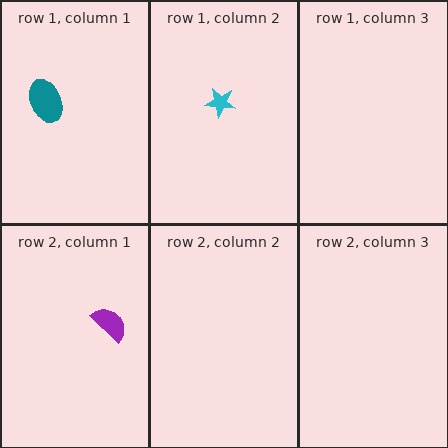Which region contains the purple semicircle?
The row 2, column 1 region.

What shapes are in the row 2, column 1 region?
The purple semicircle.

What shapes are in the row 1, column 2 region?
The cyan star.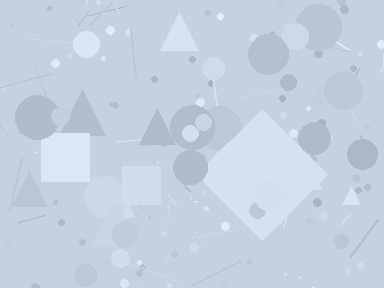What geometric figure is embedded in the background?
A diamond is embedded in the background.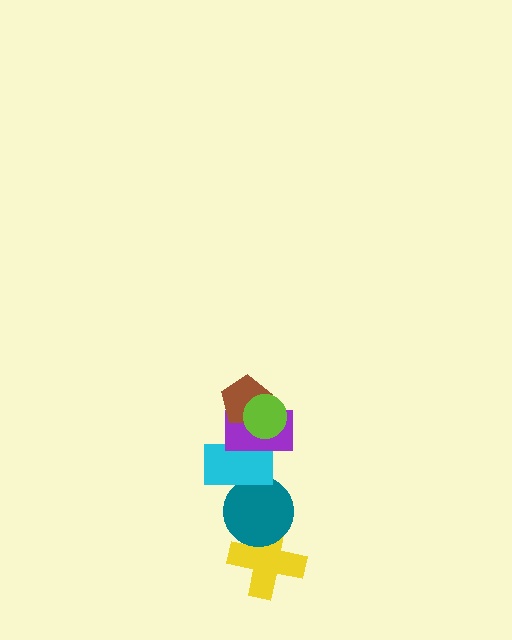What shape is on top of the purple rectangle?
The brown pentagon is on top of the purple rectangle.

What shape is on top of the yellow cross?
The teal circle is on top of the yellow cross.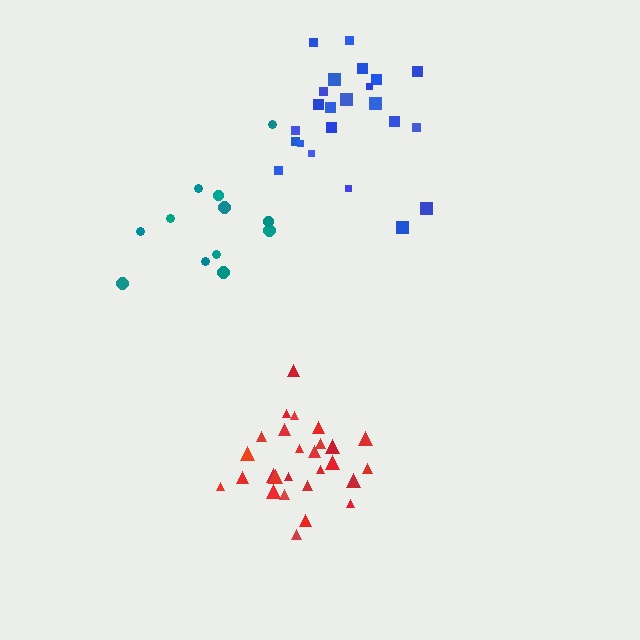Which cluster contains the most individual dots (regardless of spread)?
Red (27).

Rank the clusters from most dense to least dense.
red, blue, teal.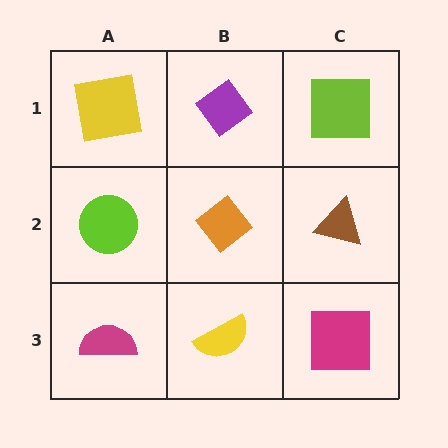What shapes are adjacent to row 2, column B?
A purple diamond (row 1, column B), a yellow semicircle (row 3, column B), a lime circle (row 2, column A), a brown triangle (row 2, column C).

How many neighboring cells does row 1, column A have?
2.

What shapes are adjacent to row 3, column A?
A lime circle (row 2, column A), a yellow semicircle (row 3, column B).